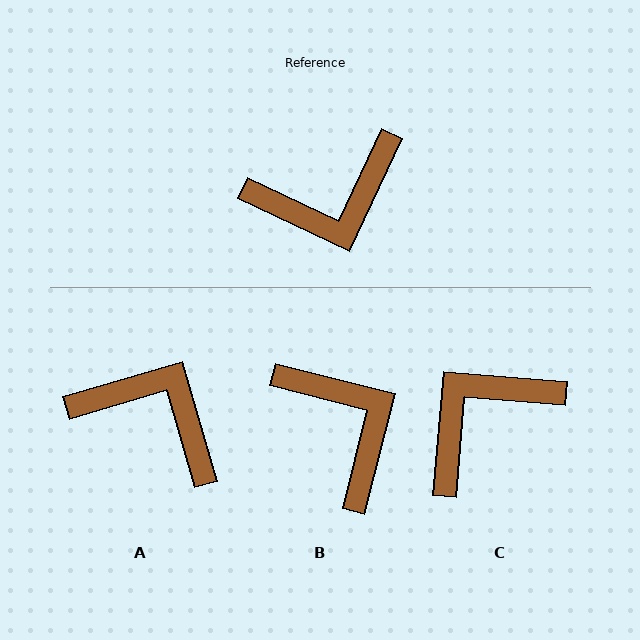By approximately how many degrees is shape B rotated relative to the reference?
Approximately 101 degrees counter-clockwise.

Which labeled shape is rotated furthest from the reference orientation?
C, about 160 degrees away.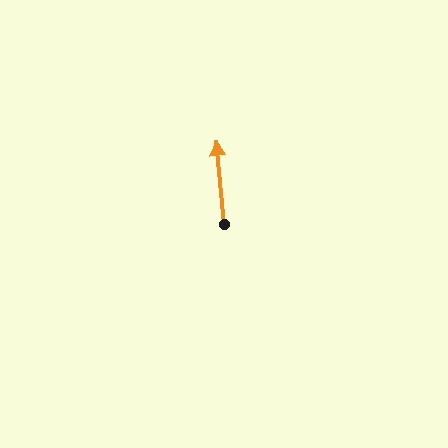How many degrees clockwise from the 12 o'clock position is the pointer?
Approximately 355 degrees.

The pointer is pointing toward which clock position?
Roughly 12 o'clock.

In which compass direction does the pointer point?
North.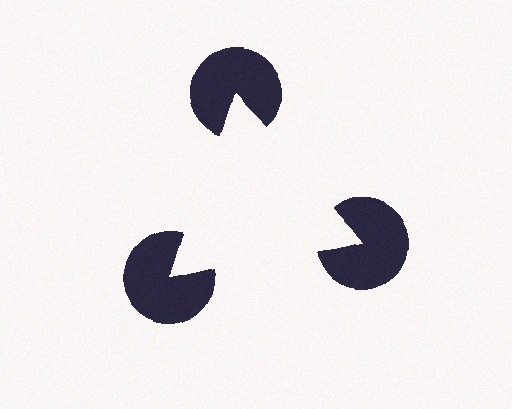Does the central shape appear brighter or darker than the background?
It typically appears slightly brighter than the background, even though no actual brightness change is drawn.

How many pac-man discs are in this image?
There are 3 — one at each vertex of the illusory triangle.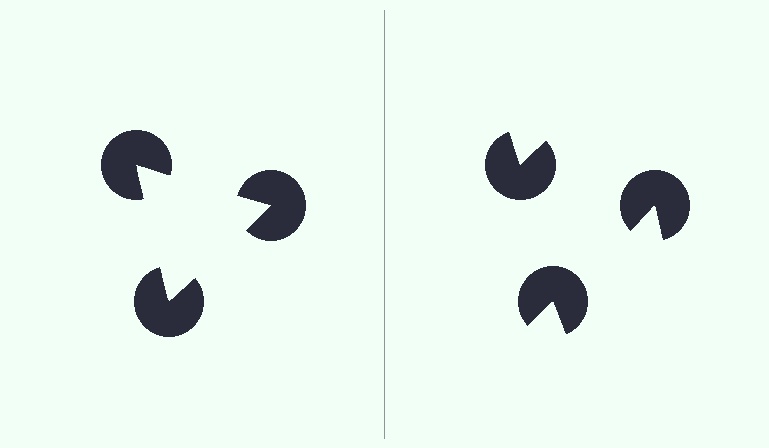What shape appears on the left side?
An illusory triangle.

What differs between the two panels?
The pac-man discs are positioned identically on both sides; only the wedge orientations differ. On the left they align to a triangle; on the right they are misaligned.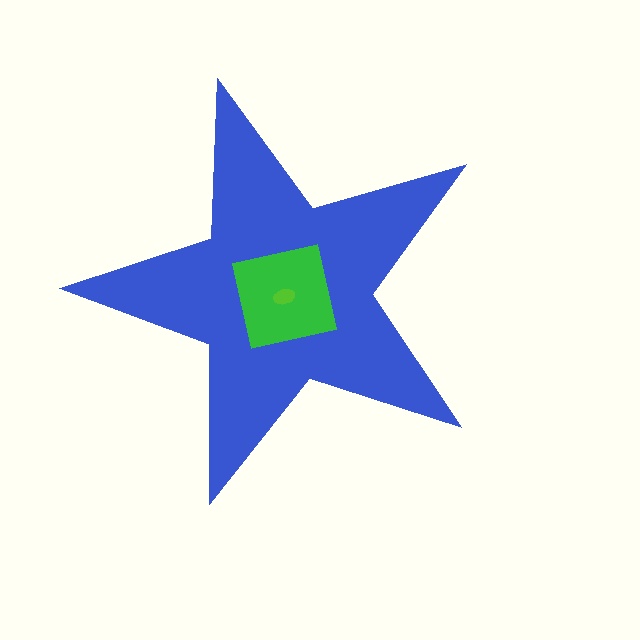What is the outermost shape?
The blue star.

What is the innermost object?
The lime ellipse.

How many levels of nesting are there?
3.